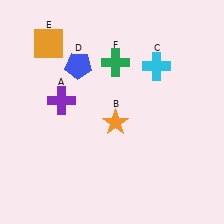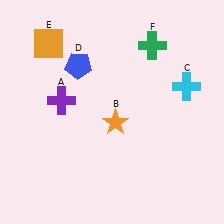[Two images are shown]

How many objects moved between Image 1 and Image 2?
2 objects moved between the two images.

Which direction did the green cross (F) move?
The green cross (F) moved right.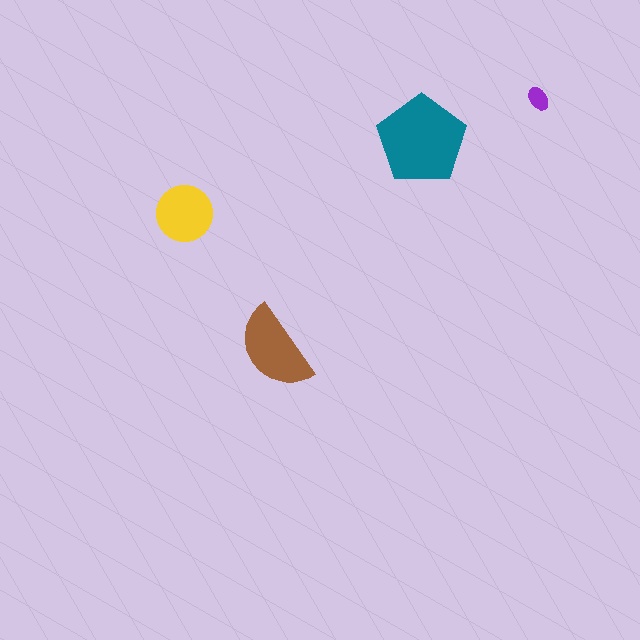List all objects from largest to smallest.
The teal pentagon, the brown semicircle, the yellow circle, the purple ellipse.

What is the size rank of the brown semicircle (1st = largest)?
2nd.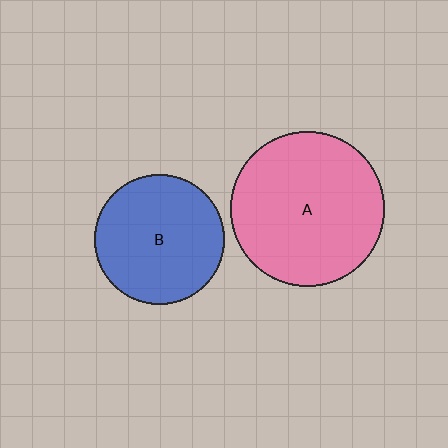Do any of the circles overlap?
No, none of the circles overlap.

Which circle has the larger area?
Circle A (pink).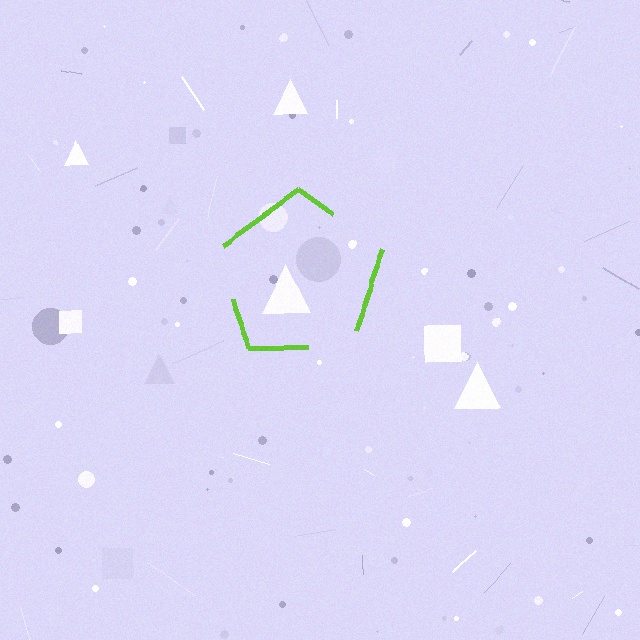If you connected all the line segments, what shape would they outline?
They would outline a pentagon.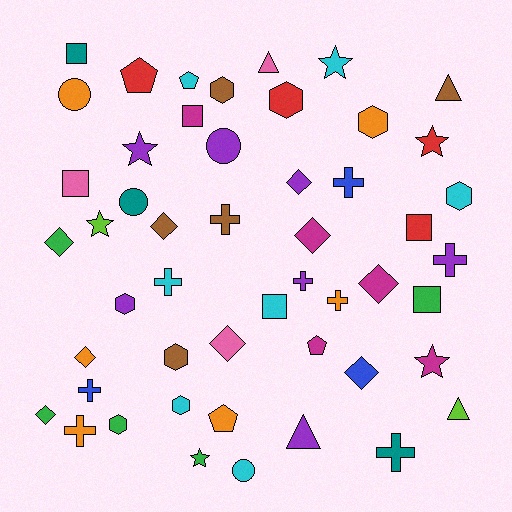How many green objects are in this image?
There are 5 green objects.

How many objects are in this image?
There are 50 objects.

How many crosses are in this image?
There are 9 crosses.